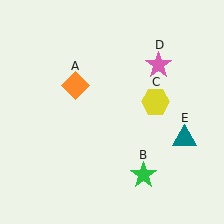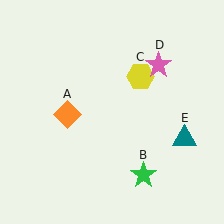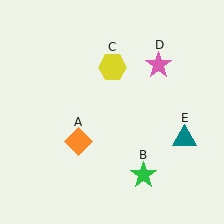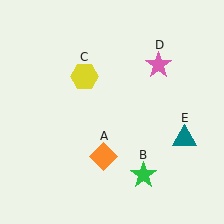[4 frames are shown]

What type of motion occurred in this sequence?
The orange diamond (object A), yellow hexagon (object C) rotated counterclockwise around the center of the scene.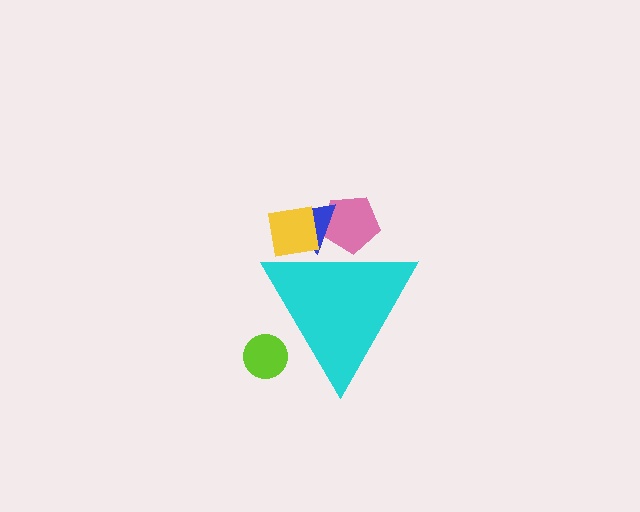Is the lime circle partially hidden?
Yes, the lime circle is partially hidden behind the cyan triangle.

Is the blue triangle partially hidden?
Yes, the blue triangle is partially hidden behind the cyan triangle.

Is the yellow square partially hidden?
Yes, the yellow square is partially hidden behind the cyan triangle.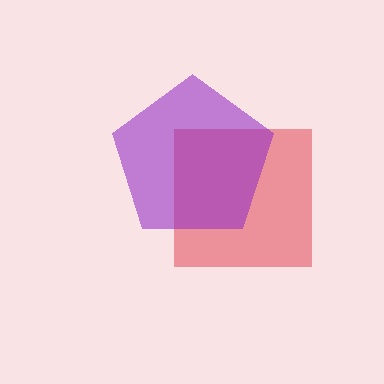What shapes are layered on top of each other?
The layered shapes are: a red square, a purple pentagon.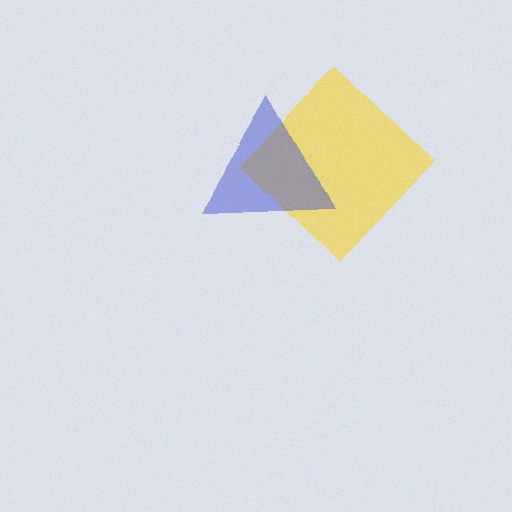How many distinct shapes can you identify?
There are 2 distinct shapes: a yellow diamond, a blue triangle.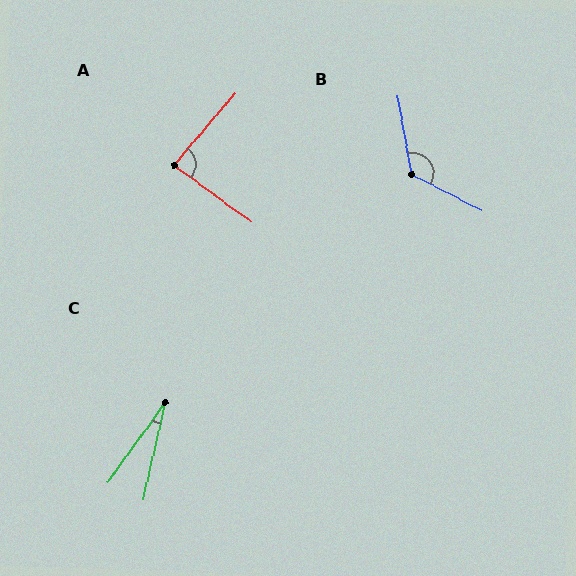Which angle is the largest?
B, at approximately 127 degrees.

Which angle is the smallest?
C, at approximately 22 degrees.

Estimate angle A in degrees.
Approximately 85 degrees.